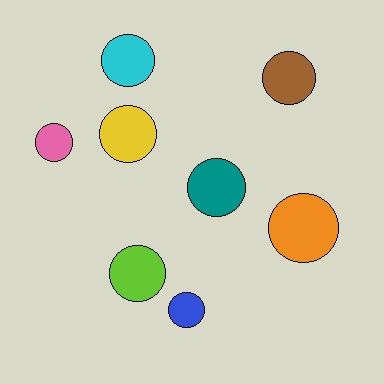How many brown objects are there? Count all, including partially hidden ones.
There is 1 brown object.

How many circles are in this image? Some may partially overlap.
There are 8 circles.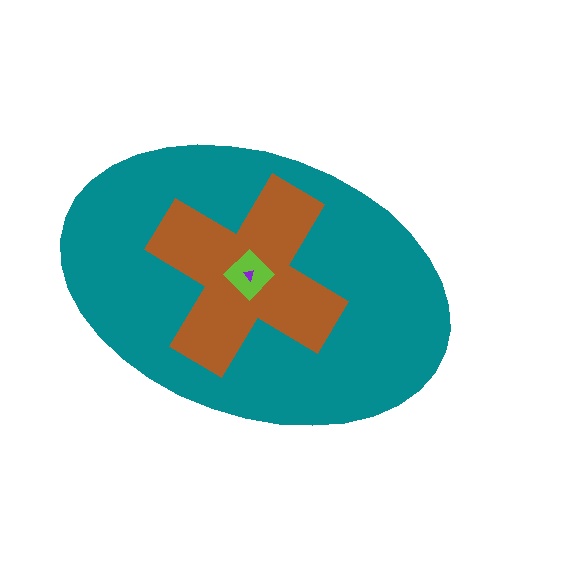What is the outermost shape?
The teal ellipse.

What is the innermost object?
The purple triangle.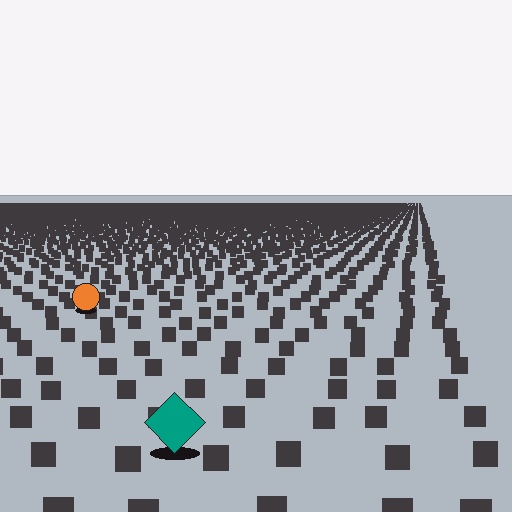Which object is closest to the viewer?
The teal diamond is closest. The texture marks near it are larger and more spread out.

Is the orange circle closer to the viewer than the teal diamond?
No. The teal diamond is closer — you can tell from the texture gradient: the ground texture is coarser near it.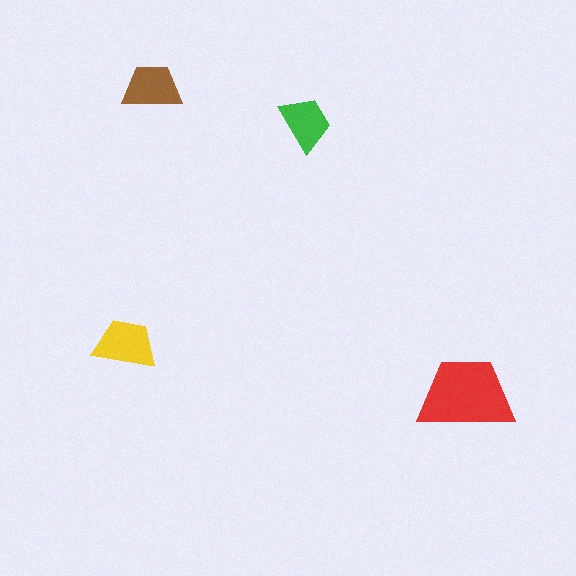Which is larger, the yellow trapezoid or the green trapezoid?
The yellow one.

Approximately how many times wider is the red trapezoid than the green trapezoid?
About 1.5 times wider.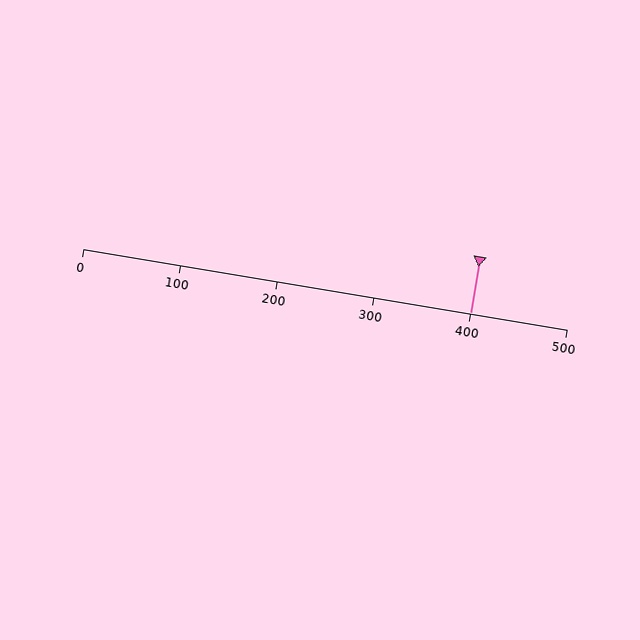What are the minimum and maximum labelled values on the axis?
The axis runs from 0 to 500.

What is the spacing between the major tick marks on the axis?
The major ticks are spaced 100 apart.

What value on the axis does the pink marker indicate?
The marker indicates approximately 400.